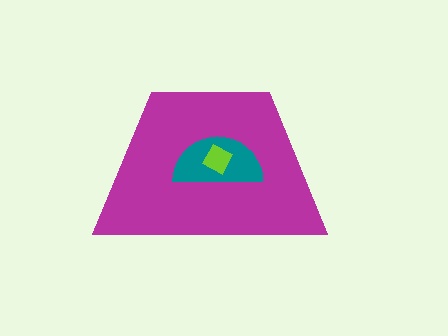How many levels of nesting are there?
3.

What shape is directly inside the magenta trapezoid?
The teal semicircle.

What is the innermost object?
The lime square.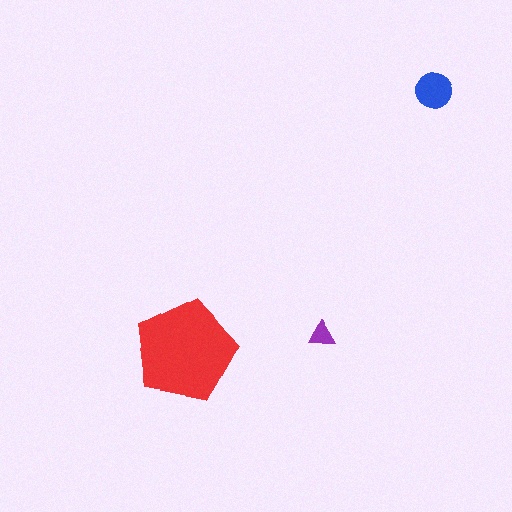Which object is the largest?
The red pentagon.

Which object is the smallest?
The purple triangle.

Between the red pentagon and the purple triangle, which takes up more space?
The red pentagon.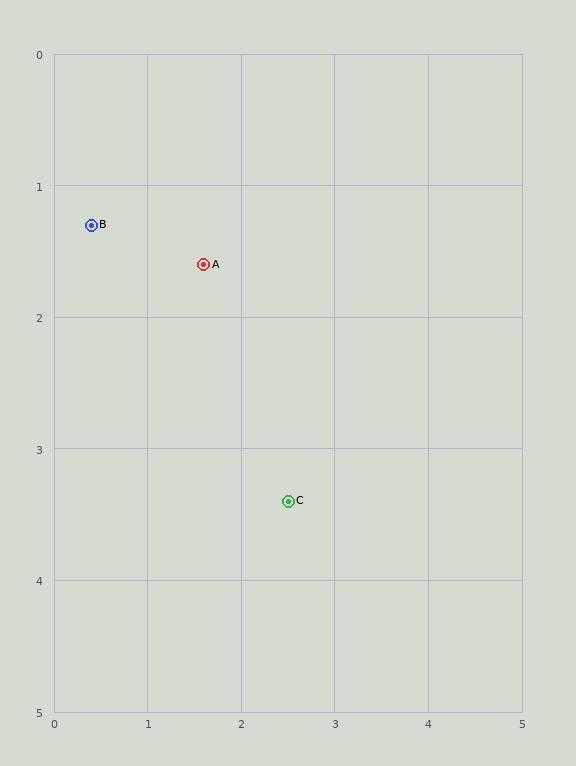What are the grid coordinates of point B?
Point B is at approximately (0.4, 1.3).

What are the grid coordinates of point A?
Point A is at approximately (1.6, 1.6).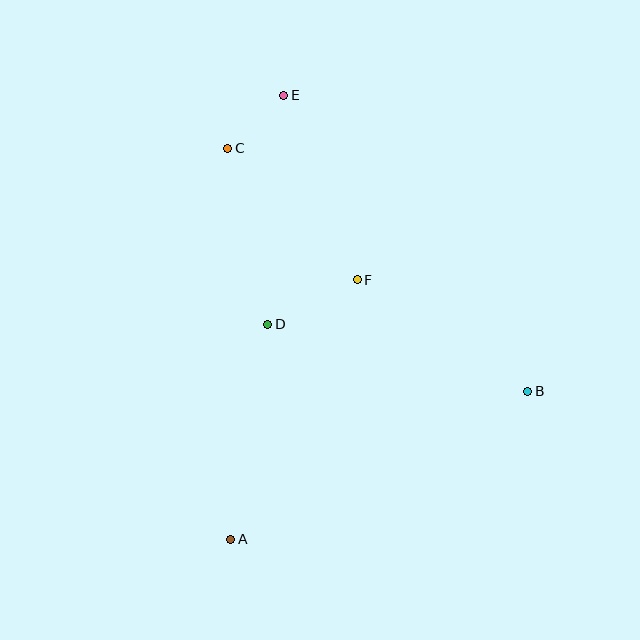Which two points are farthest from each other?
Points A and E are farthest from each other.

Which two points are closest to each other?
Points C and E are closest to each other.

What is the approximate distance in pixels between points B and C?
The distance between B and C is approximately 386 pixels.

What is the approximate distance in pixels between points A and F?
The distance between A and F is approximately 288 pixels.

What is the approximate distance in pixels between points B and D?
The distance between B and D is approximately 269 pixels.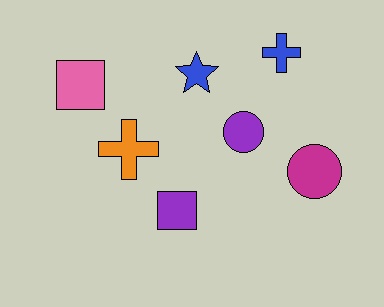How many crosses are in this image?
There are 2 crosses.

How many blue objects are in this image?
There are 2 blue objects.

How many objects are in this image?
There are 7 objects.